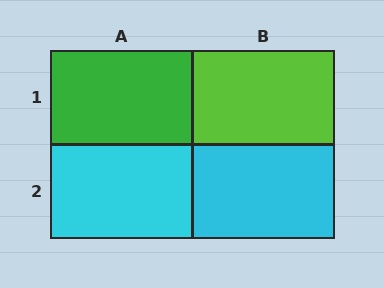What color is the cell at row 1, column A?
Green.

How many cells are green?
1 cell is green.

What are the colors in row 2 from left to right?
Cyan, cyan.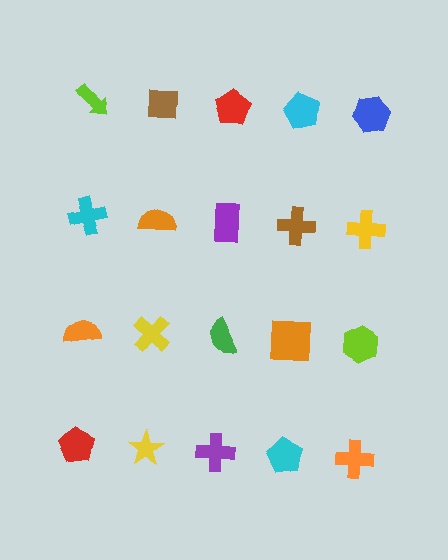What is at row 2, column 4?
A brown cross.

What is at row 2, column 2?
An orange semicircle.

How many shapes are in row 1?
5 shapes.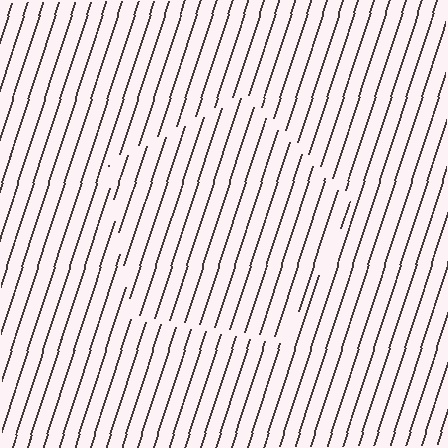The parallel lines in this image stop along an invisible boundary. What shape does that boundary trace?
An illusory pentagon. The interior of the shape contains the same grating, shifted by half a period — the contour is defined by the phase discontinuity where line-ends from the inner and outer gratings abut.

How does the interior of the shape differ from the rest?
The interior of the shape contains the same grating, shifted by half a period — the contour is defined by the phase discontinuity where line-ends from the inner and outer gratings abut.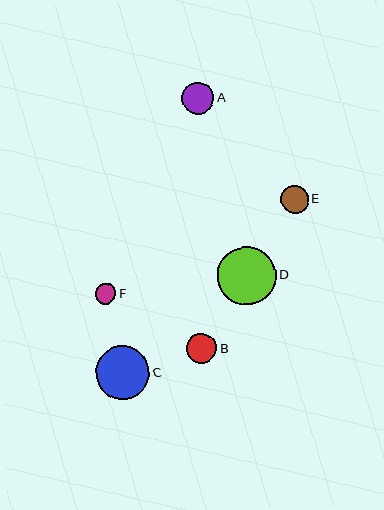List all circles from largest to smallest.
From largest to smallest: D, C, A, B, E, F.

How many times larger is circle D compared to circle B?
Circle D is approximately 2.0 times the size of circle B.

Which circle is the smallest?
Circle F is the smallest with a size of approximately 21 pixels.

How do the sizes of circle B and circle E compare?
Circle B and circle E are approximately the same size.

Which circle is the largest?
Circle D is the largest with a size of approximately 59 pixels.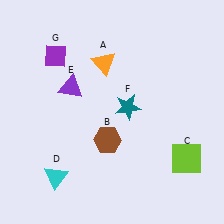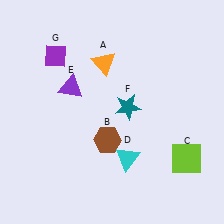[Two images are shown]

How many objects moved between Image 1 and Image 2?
1 object moved between the two images.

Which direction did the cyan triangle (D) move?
The cyan triangle (D) moved right.